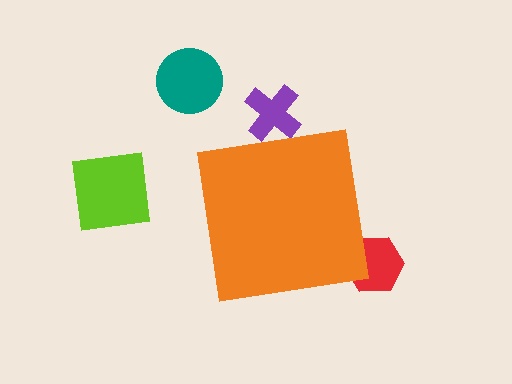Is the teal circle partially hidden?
No, the teal circle is fully visible.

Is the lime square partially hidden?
No, the lime square is fully visible.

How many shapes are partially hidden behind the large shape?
2 shapes are partially hidden.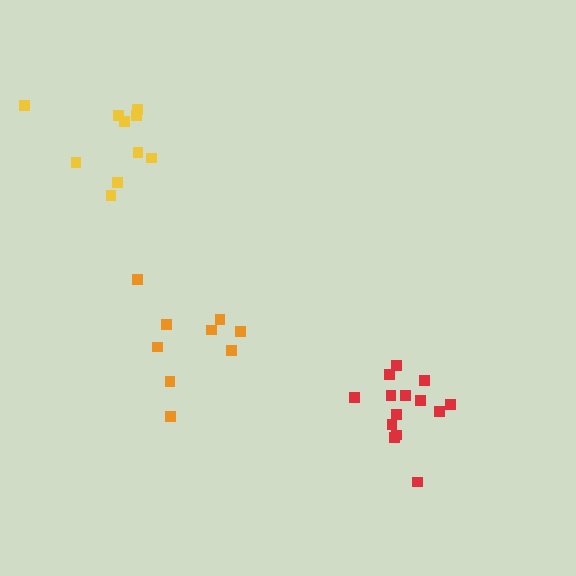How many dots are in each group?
Group 1: 9 dots, Group 2: 10 dots, Group 3: 14 dots (33 total).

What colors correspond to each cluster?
The clusters are colored: orange, yellow, red.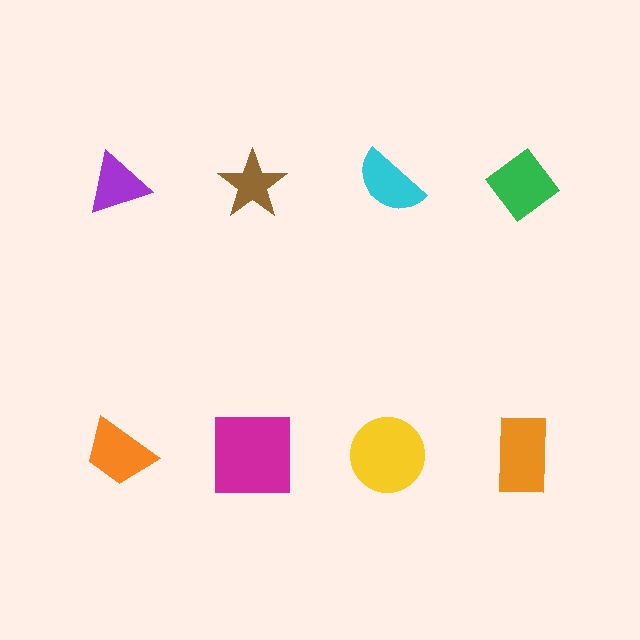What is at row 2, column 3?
A yellow circle.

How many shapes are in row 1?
4 shapes.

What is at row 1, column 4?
A green diamond.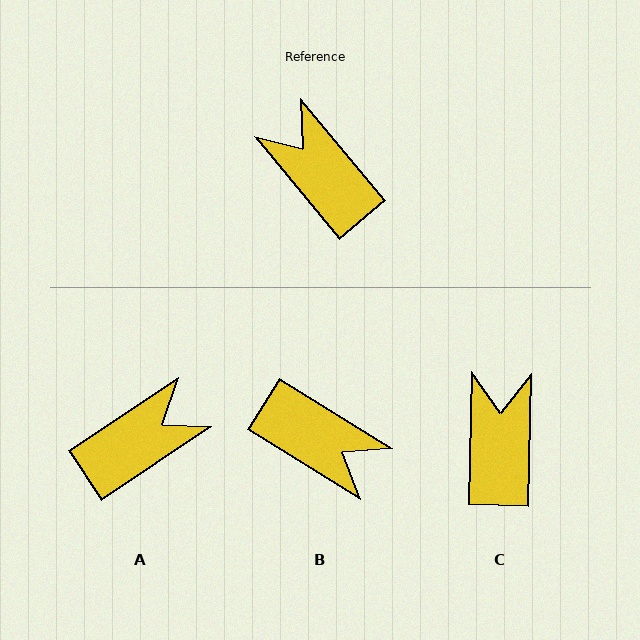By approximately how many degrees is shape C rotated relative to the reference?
Approximately 41 degrees clockwise.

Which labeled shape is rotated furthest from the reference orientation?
B, about 161 degrees away.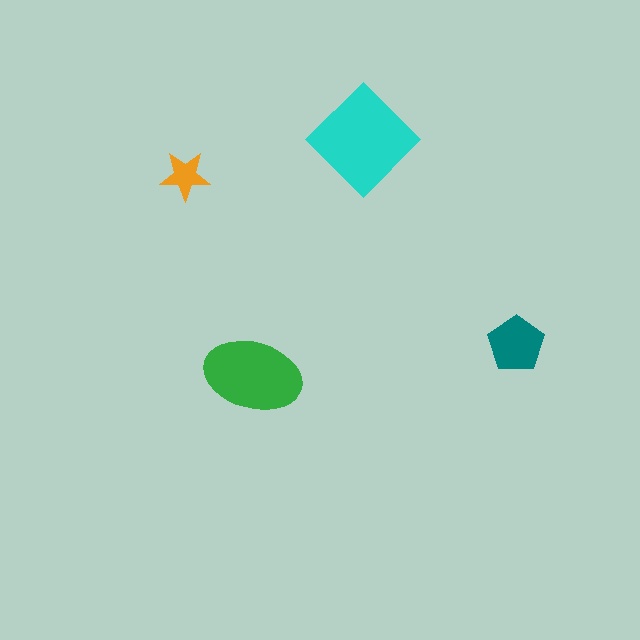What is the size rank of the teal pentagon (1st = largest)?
3rd.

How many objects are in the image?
There are 4 objects in the image.